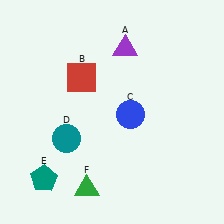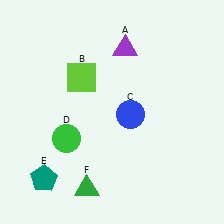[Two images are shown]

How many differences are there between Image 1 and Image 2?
There are 2 differences between the two images.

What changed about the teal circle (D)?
In Image 1, D is teal. In Image 2, it changed to green.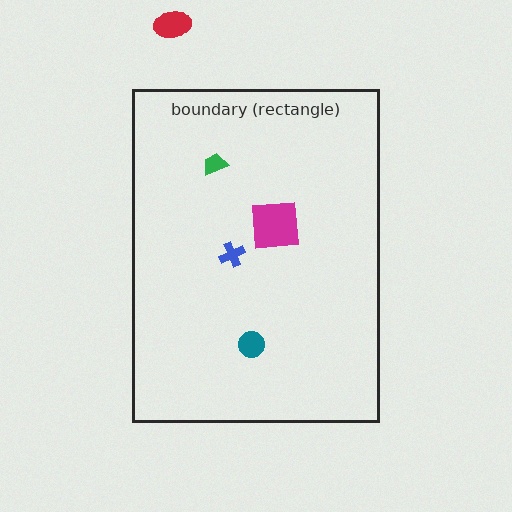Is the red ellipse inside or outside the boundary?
Outside.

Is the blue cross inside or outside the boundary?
Inside.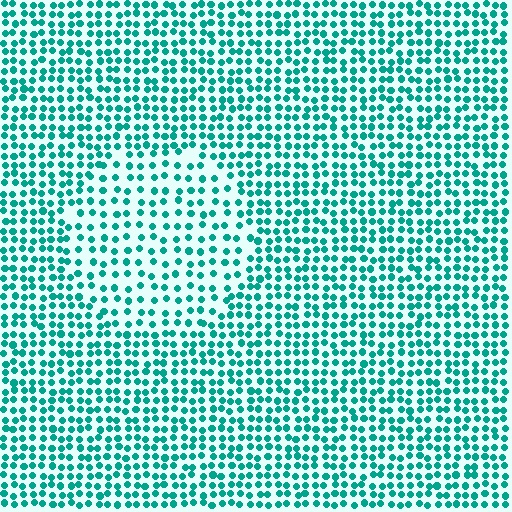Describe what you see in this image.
The image contains small teal elements arranged at two different densities. A circle-shaped region is visible where the elements are less densely packed than the surrounding area.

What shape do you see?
I see a circle.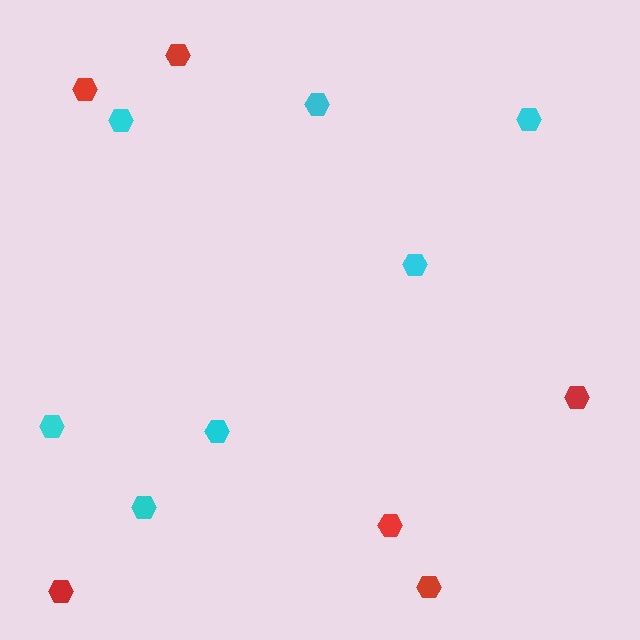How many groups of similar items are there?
There are 2 groups: one group of cyan hexagons (7) and one group of red hexagons (6).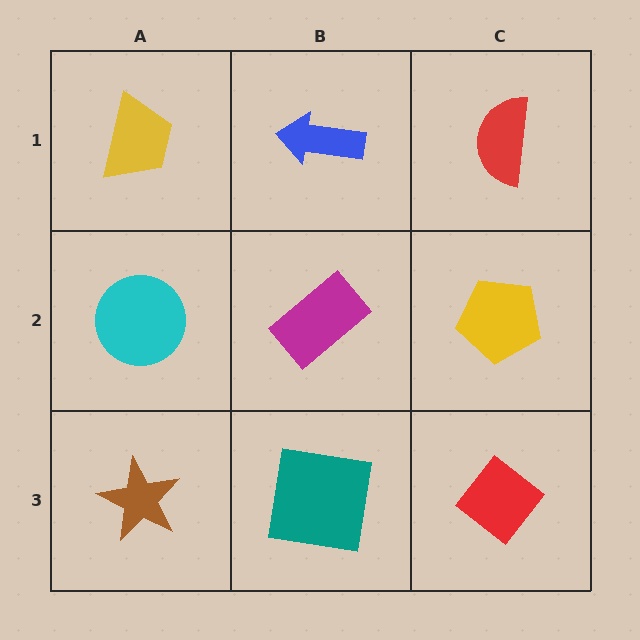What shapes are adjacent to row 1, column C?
A yellow pentagon (row 2, column C), a blue arrow (row 1, column B).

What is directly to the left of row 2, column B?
A cyan circle.